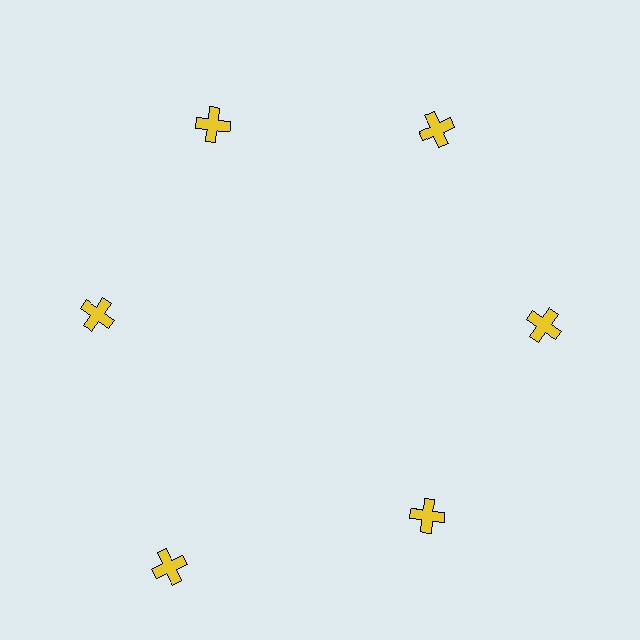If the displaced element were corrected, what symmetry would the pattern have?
It would have 6-fold rotational symmetry — the pattern would map onto itself every 60 degrees.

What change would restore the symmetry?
The symmetry would be restored by moving it inward, back onto the ring so that all 6 crosses sit at equal angles and equal distance from the center.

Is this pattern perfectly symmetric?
No. The 6 yellow crosses are arranged in a ring, but one element near the 7 o'clock position is pushed outward from the center, breaking the 6-fold rotational symmetry.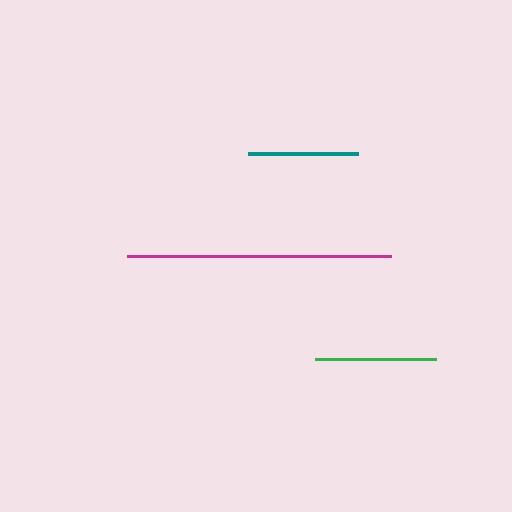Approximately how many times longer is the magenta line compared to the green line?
The magenta line is approximately 2.2 times the length of the green line.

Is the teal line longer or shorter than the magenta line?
The magenta line is longer than the teal line.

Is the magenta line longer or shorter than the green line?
The magenta line is longer than the green line.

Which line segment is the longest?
The magenta line is the longest at approximately 263 pixels.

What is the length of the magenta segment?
The magenta segment is approximately 263 pixels long.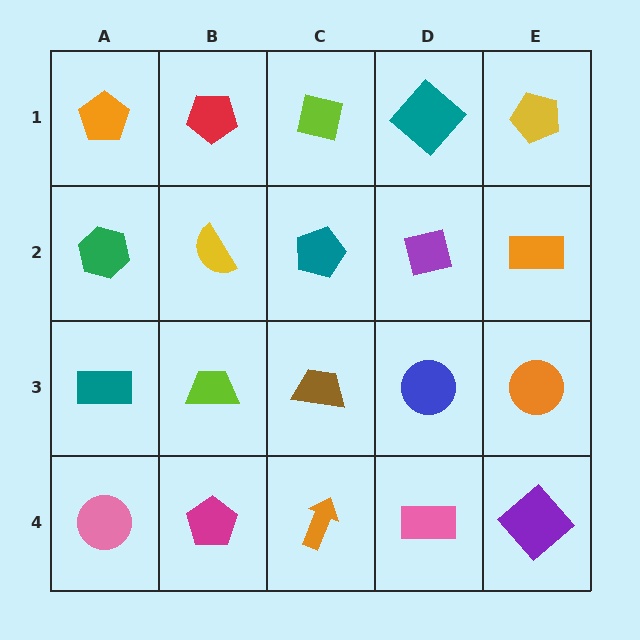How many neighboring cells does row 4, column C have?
3.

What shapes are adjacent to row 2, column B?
A red pentagon (row 1, column B), a lime trapezoid (row 3, column B), a green hexagon (row 2, column A), a teal pentagon (row 2, column C).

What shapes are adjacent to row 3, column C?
A teal pentagon (row 2, column C), an orange arrow (row 4, column C), a lime trapezoid (row 3, column B), a blue circle (row 3, column D).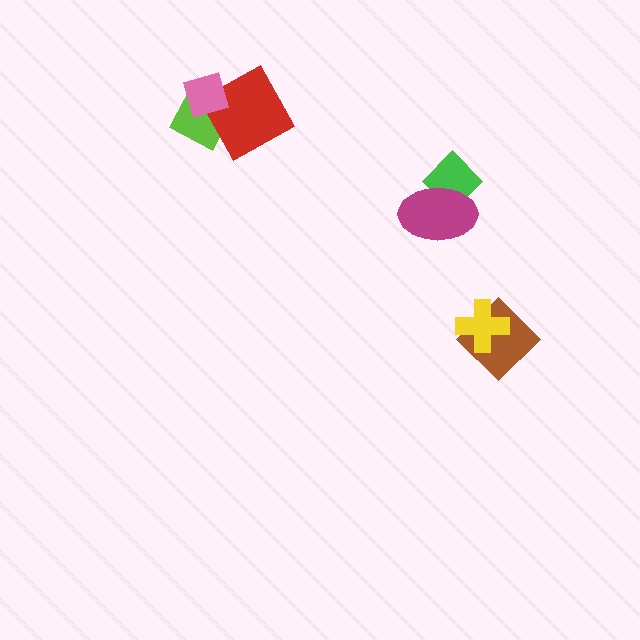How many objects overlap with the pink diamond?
2 objects overlap with the pink diamond.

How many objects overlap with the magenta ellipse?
1 object overlaps with the magenta ellipse.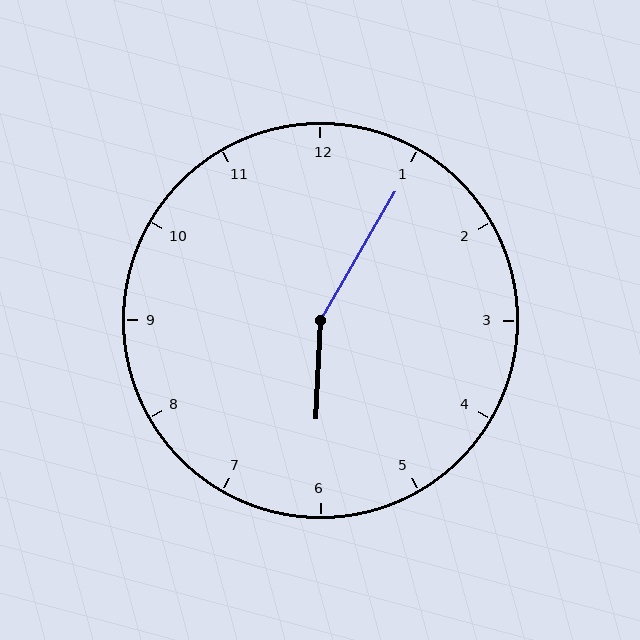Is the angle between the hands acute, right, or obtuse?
It is obtuse.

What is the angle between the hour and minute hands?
Approximately 152 degrees.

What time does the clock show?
6:05.